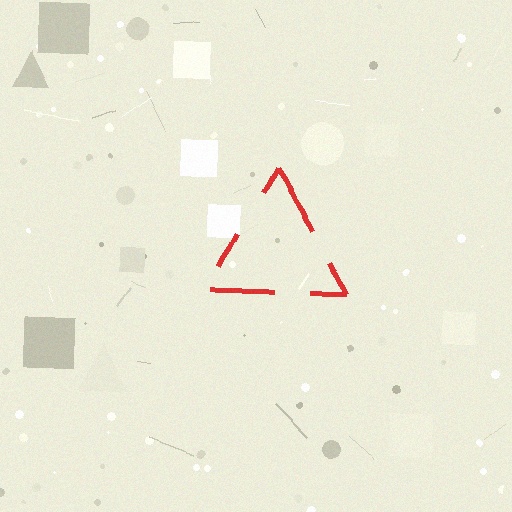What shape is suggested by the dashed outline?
The dashed outline suggests a triangle.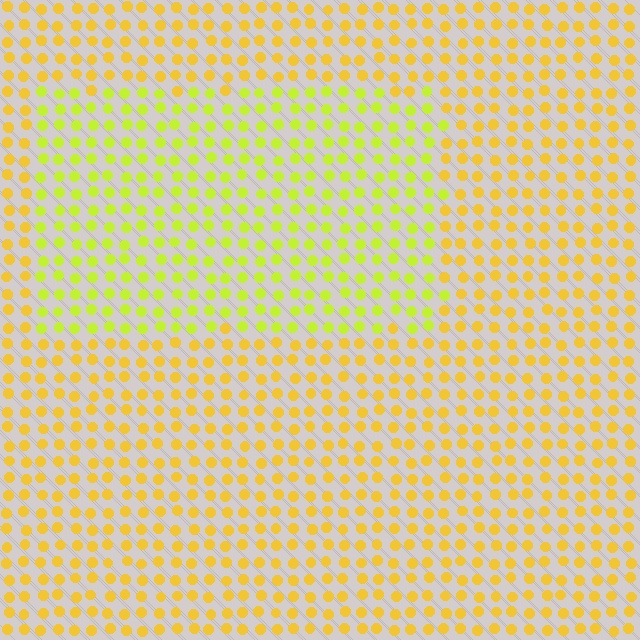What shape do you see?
I see a rectangle.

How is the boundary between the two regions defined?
The boundary is defined purely by a slight shift in hue (about 29 degrees). Spacing, size, and orientation are identical on both sides.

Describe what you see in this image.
The image is filled with small yellow elements in a uniform arrangement. A rectangle-shaped region is visible where the elements are tinted to a slightly different hue, forming a subtle color boundary.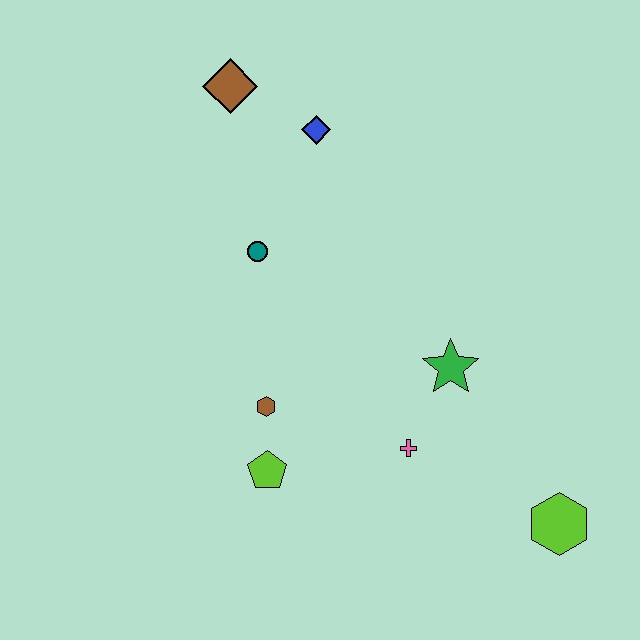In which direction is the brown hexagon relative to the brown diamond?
The brown hexagon is below the brown diamond.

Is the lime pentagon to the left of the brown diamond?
No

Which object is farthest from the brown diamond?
The lime hexagon is farthest from the brown diamond.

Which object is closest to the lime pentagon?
The brown hexagon is closest to the lime pentagon.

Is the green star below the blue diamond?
Yes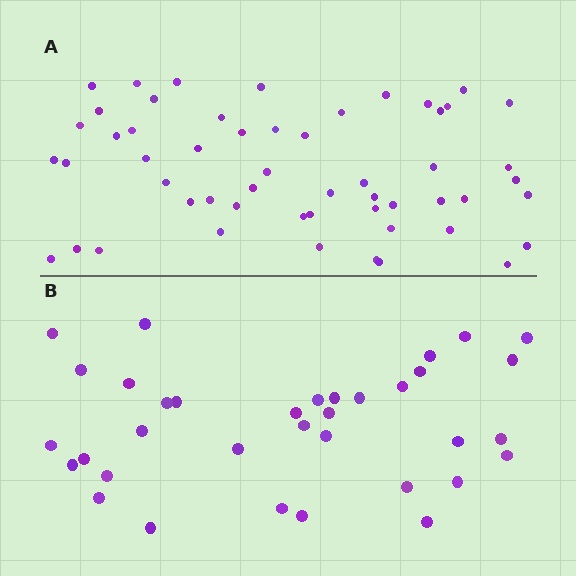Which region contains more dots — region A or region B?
Region A (the top region) has more dots.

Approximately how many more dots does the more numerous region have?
Region A has approximately 20 more dots than region B.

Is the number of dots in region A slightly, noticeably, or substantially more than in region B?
Region A has substantially more. The ratio is roughly 1.5 to 1.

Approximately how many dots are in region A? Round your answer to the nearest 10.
About 50 dots. (The exact count is 54, which rounds to 50.)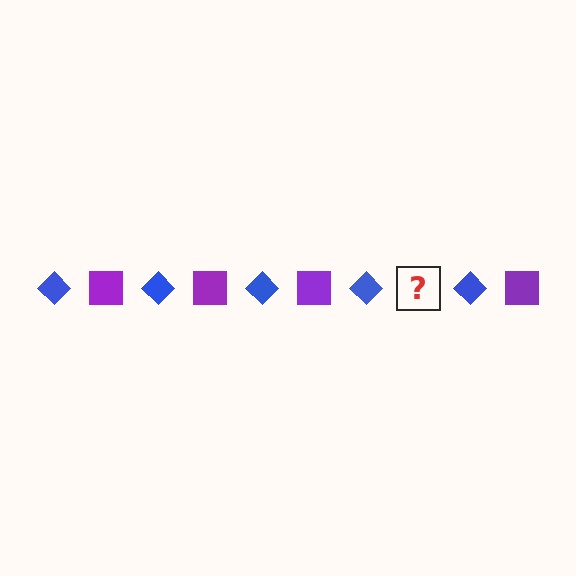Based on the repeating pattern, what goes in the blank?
The blank should be a purple square.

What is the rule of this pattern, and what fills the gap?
The rule is that the pattern alternates between blue diamond and purple square. The gap should be filled with a purple square.